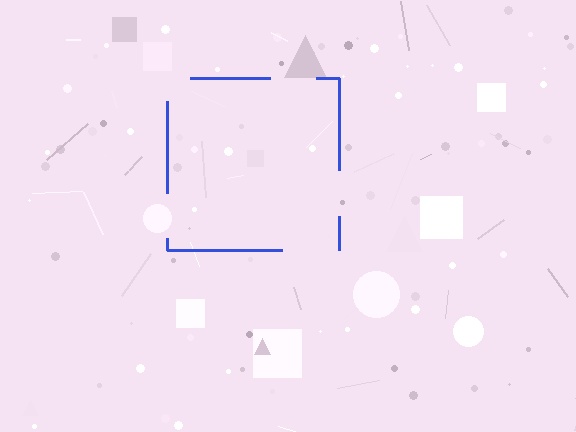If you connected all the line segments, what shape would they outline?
They would outline a square.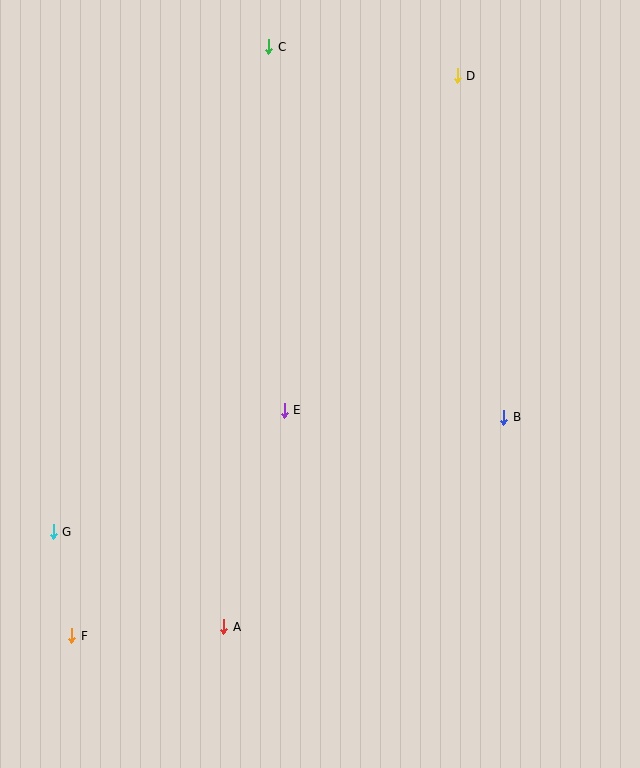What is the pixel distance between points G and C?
The distance between G and C is 530 pixels.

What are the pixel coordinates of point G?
Point G is at (53, 532).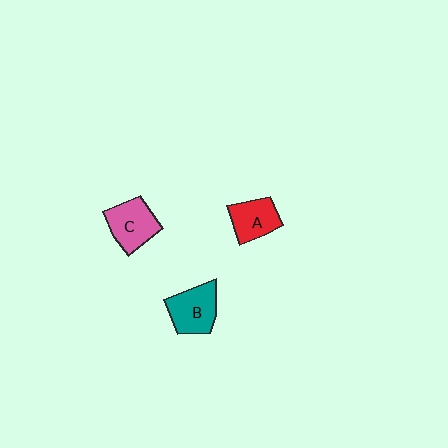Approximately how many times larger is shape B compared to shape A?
Approximately 1.2 times.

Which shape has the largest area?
Shape B (teal).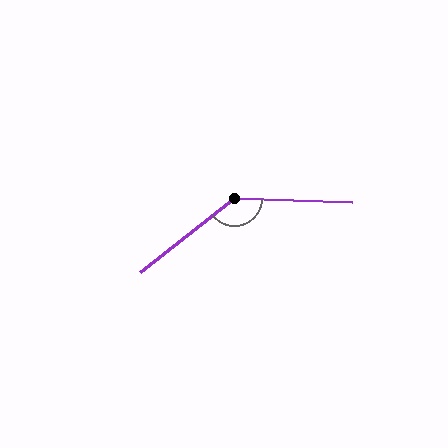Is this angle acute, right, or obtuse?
It is obtuse.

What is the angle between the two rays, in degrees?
Approximately 140 degrees.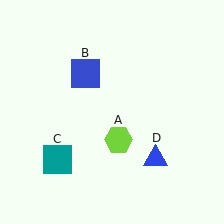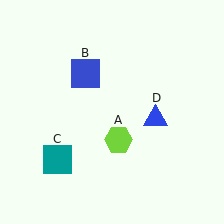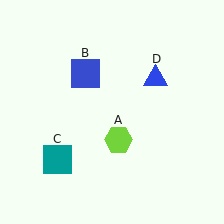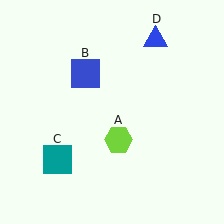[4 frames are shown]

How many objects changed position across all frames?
1 object changed position: blue triangle (object D).